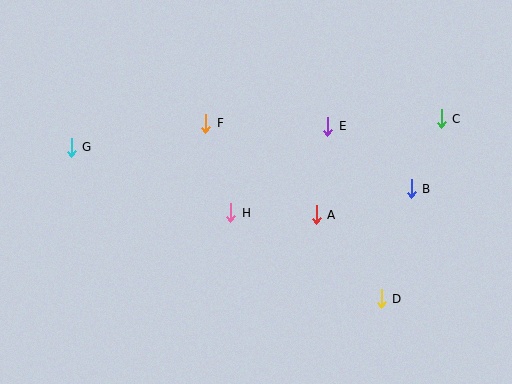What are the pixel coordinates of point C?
Point C is at (441, 119).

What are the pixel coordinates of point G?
Point G is at (71, 147).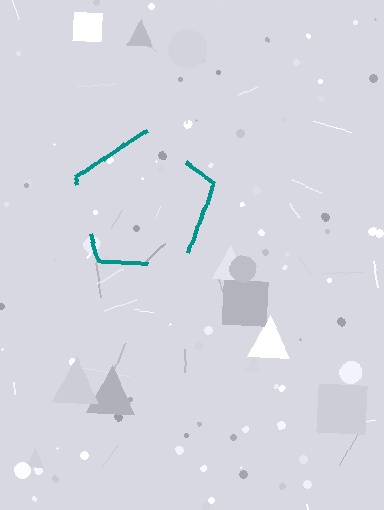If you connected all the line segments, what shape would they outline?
They would outline a pentagon.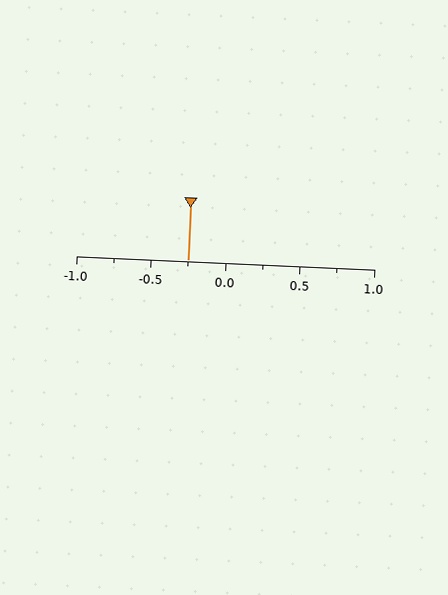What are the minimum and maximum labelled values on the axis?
The axis runs from -1.0 to 1.0.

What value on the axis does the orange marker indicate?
The marker indicates approximately -0.25.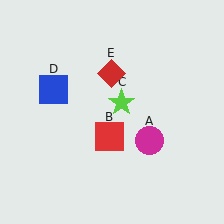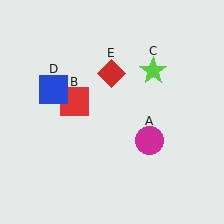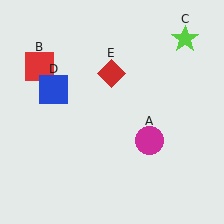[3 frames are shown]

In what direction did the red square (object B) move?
The red square (object B) moved up and to the left.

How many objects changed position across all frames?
2 objects changed position: red square (object B), lime star (object C).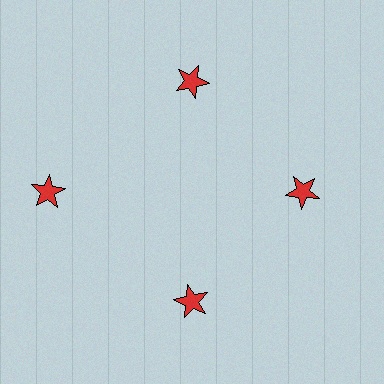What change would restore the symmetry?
The symmetry would be restored by moving it inward, back onto the ring so that all 4 stars sit at equal angles and equal distance from the center.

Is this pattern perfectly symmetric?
No. The 4 red stars are arranged in a ring, but one element near the 9 o'clock position is pushed outward from the center, breaking the 4-fold rotational symmetry.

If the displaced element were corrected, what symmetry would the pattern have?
It would have 4-fold rotational symmetry — the pattern would map onto itself every 90 degrees.